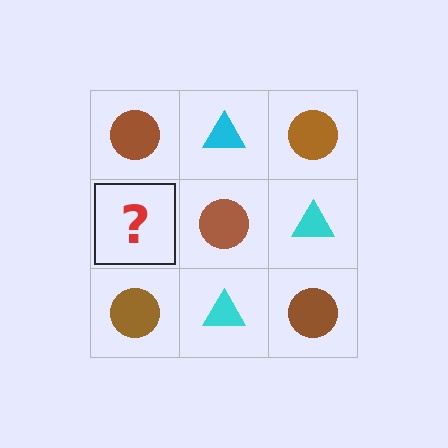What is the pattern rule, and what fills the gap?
The rule is that it alternates brown circle and cyan triangle in a checkerboard pattern. The gap should be filled with a cyan triangle.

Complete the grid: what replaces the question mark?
The question mark should be replaced with a cyan triangle.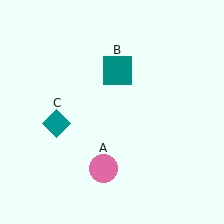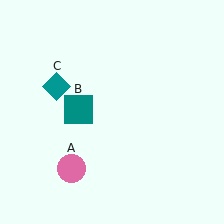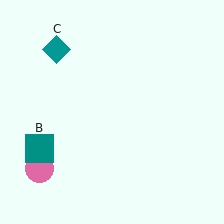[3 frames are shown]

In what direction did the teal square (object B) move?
The teal square (object B) moved down and to the left.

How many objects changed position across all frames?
3 objects changed position: pink circle (object A), teal square (object B), teal diamond (object C).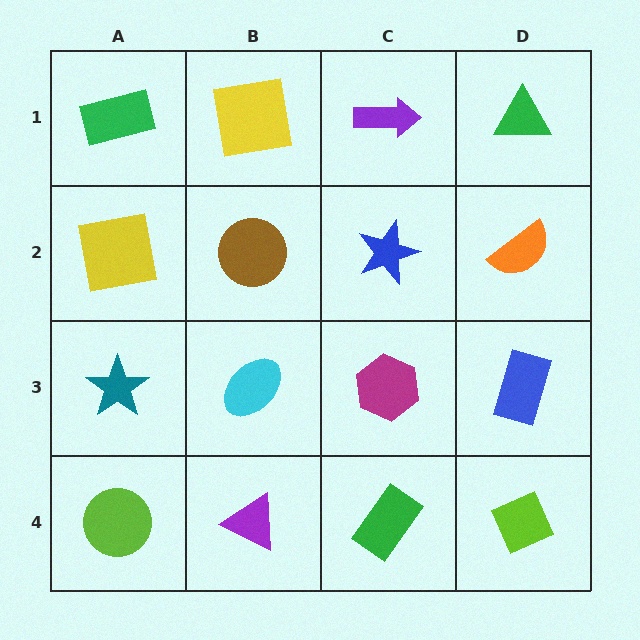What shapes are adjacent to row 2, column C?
A purple arrow (row 1, column C), a magenta hexagon (row 3, column C), a brown circle (row 2, column B), an orange semicircle (row 2, column D).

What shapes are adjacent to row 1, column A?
A yellow square (row 2, column A), a yellow square (row 1, column B).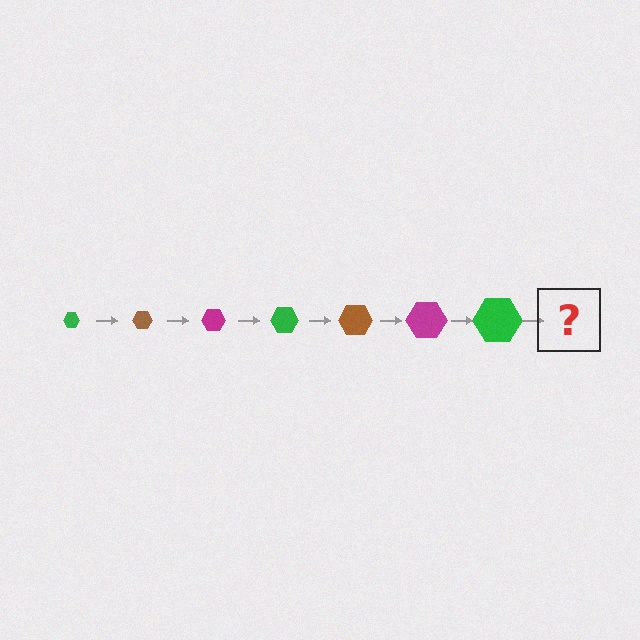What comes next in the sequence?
The next element should be a brown hexagon, larger than the previous one.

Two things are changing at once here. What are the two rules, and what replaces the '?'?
The two rules are that the hexagon grows larger each step and the color cycles through green, brown, and magenta. The '?' should be a brown hexagon, larger than the previous one.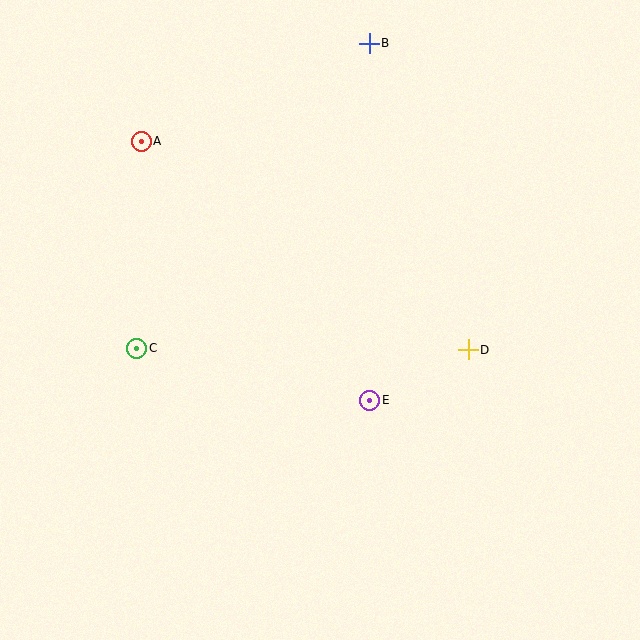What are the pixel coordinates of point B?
Point B is at (369, 43).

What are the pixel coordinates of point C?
Point C is at (137, 348).